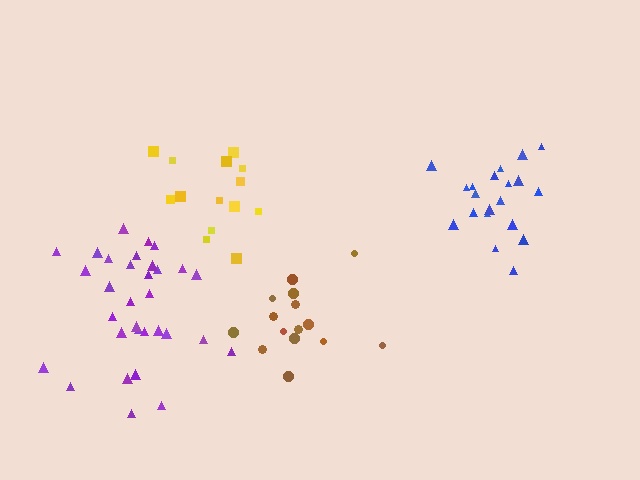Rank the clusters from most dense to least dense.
brown, blue, yellow, purple.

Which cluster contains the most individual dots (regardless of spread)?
Purple (32).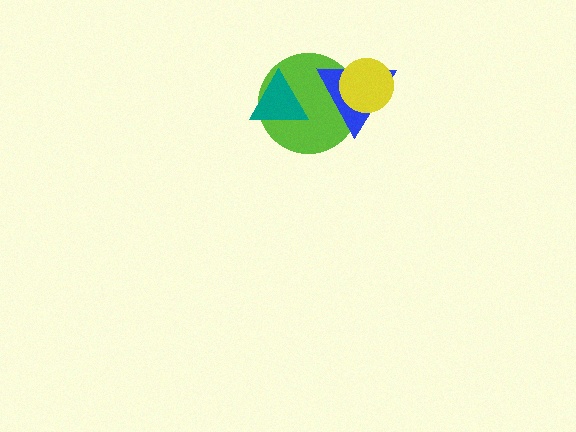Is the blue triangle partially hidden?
Yes, it is partially covered by another shape.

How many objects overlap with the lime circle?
3 objects overlap with the lime circle.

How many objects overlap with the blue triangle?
2 objects overlap with the blue triangle.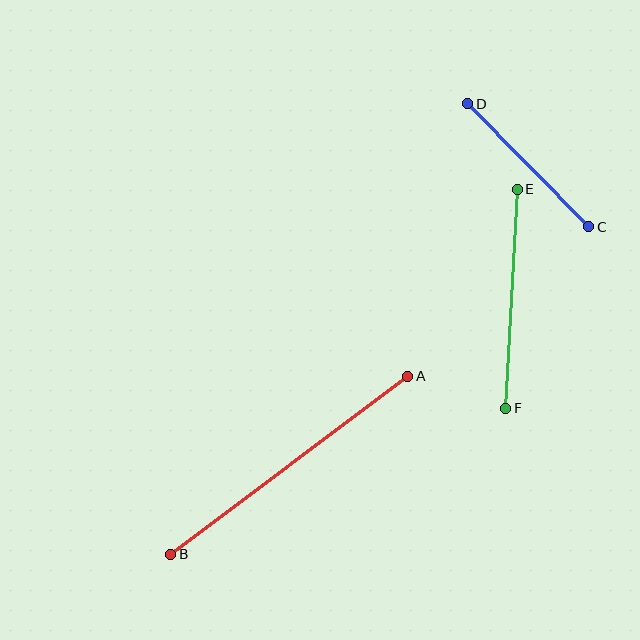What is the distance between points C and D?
The distance is approximately 173 pixels.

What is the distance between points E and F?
The distance is approximately 219 pixels.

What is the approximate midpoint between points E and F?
The midpoint is at approximately (511, 299) pixels.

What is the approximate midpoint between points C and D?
The midpoint is at approximately (528, 165) pixels.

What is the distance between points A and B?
The distance is approximately 297 pixels.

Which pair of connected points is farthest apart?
Points A and B are farthest apart.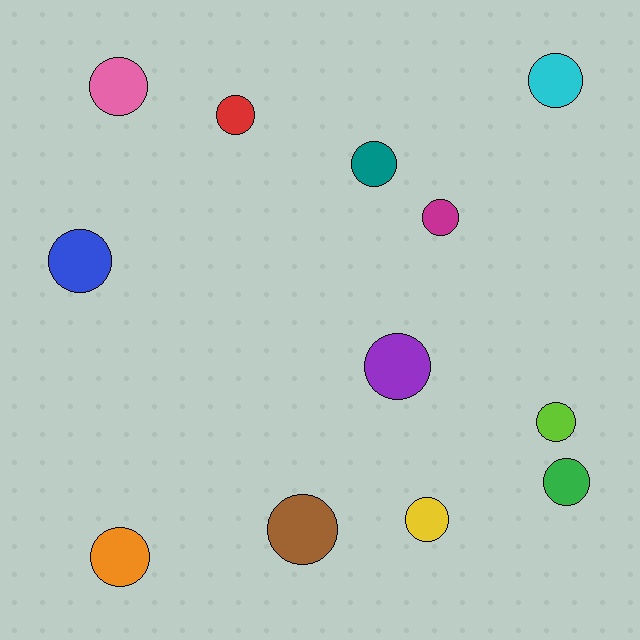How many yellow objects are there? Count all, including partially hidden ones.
There is 1 yellow object.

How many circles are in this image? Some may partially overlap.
There are 12 circles.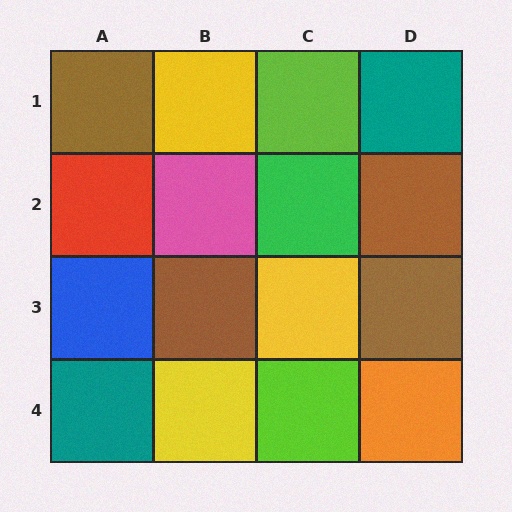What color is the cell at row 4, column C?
Lime.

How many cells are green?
1 cell is green.